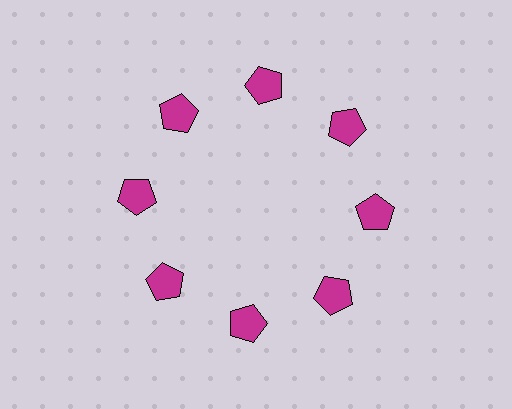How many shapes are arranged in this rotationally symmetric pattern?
There are 8 shapes, arranged in 8 groups of 1.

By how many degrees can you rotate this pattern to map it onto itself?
The pattern maps onto itself every 45 degrees of rotation.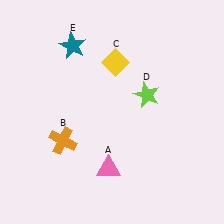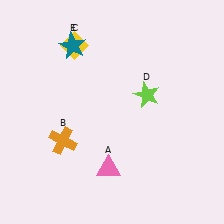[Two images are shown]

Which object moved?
The yellow diamond (C) moved left.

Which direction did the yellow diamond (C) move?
The yellow diamond (C) moved left.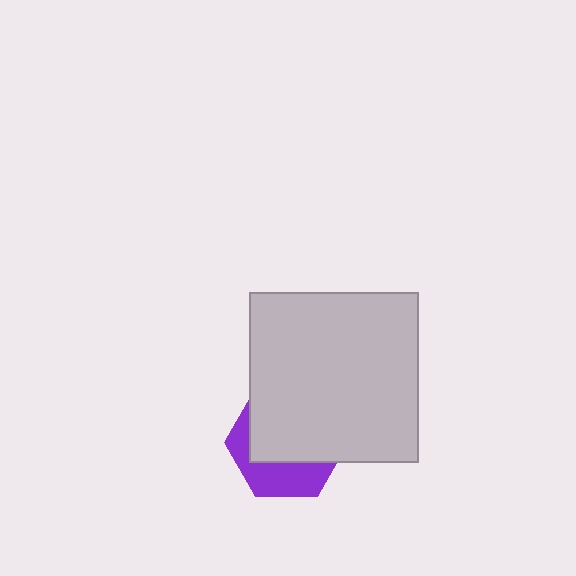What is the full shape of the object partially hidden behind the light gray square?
The partially hidden object is a purple hexagon.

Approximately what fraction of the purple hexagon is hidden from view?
Roughly 64% of the purple hexagon is hidden behind the light gray square.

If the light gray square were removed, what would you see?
You would see the complete purple hexagon.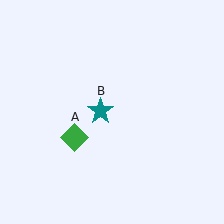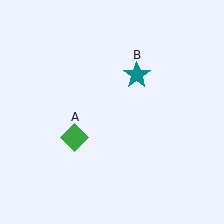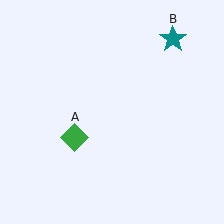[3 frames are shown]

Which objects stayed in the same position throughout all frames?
Green diamond (object A) remained stationary.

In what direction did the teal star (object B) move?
The teal star (object B) moved up and to the right.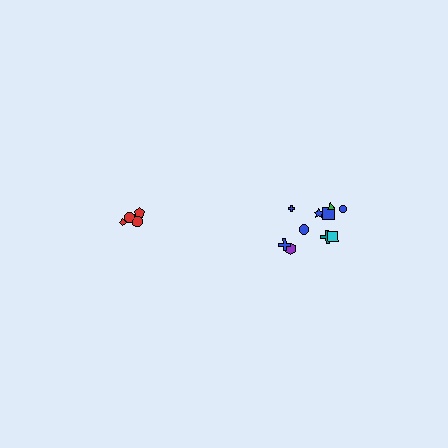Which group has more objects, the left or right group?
The right group.